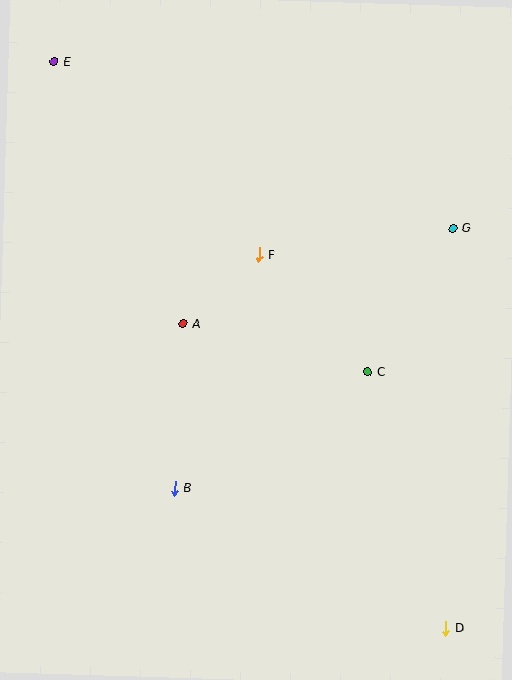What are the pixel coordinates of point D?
Point D is at (446, 628).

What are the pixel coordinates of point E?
Point E is at (54, 62).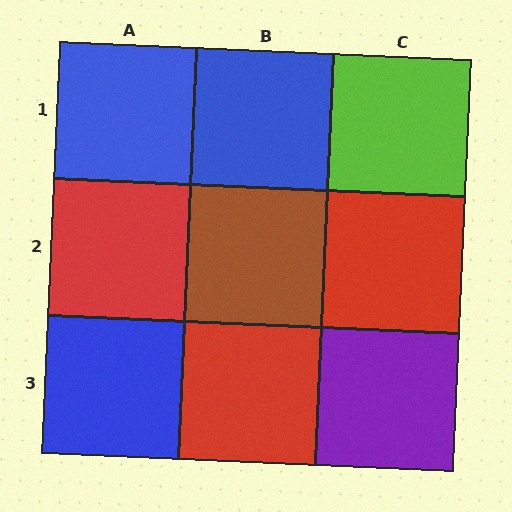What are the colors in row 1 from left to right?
Blue, blue, lime.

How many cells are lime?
1 cell is lime.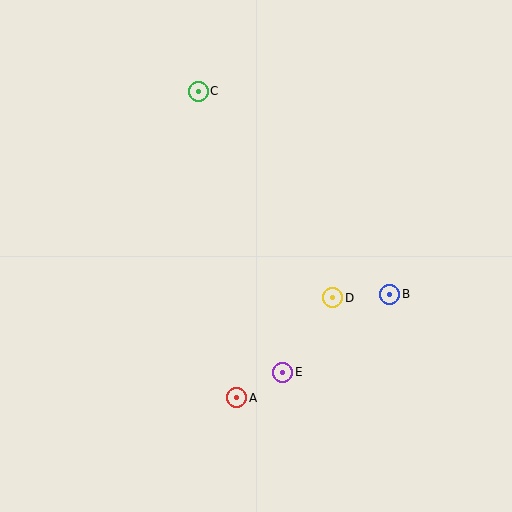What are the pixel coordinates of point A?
Point A is at (237, 398).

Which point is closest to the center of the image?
Point D at (333, 298) is closest to the center.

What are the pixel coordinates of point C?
Point C is at (198, 91).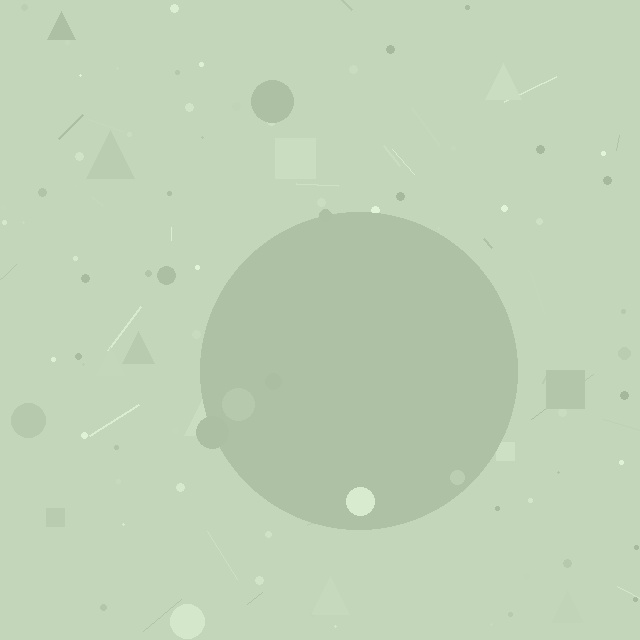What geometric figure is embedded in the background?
A circle is embedded in the background.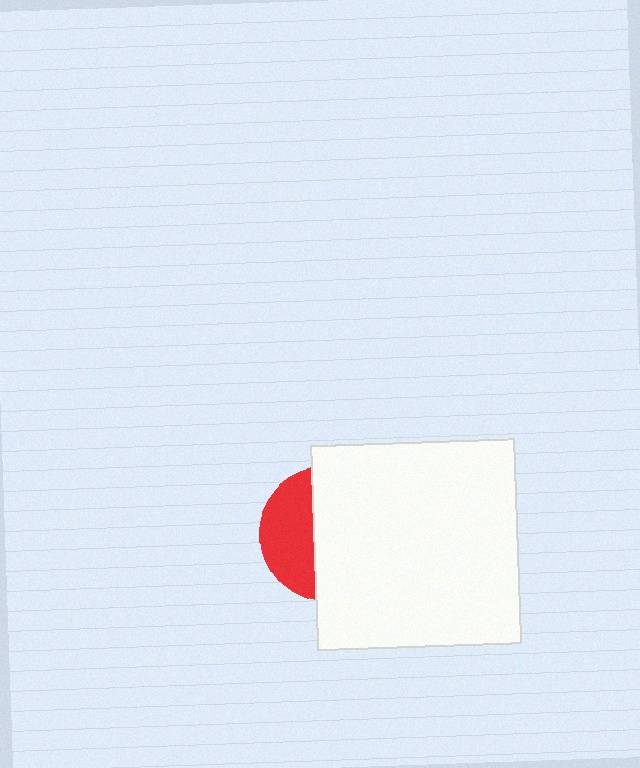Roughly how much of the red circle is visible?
A small part of it is visible (roughly 37%).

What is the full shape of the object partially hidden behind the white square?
The partially hidden object is a red circle.